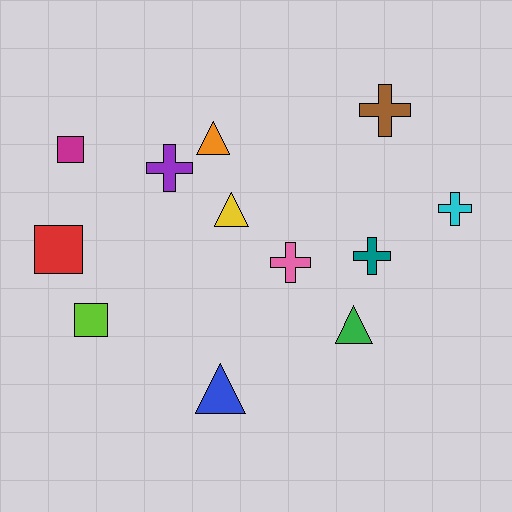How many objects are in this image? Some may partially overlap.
There are 12 objects.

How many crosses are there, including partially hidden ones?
There are 5 crosses.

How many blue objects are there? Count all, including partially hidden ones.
There is 1 blue object.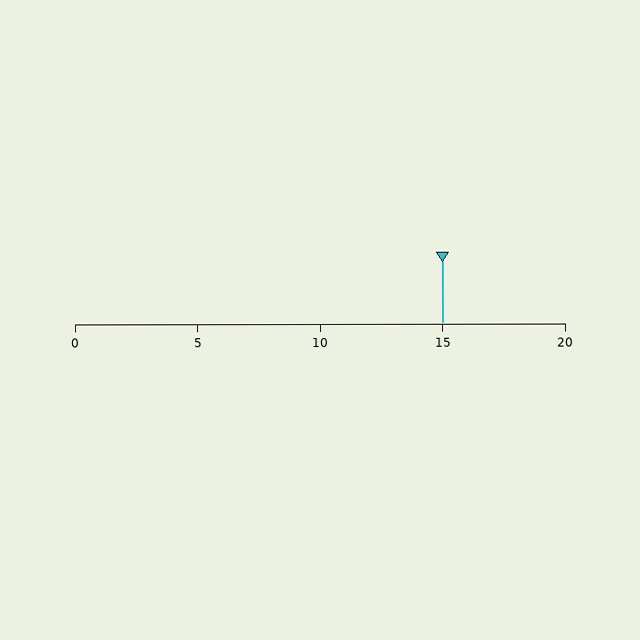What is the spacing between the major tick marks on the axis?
The major ticks are spaced 5 apart.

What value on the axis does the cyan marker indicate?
The marker indicates approximately 15.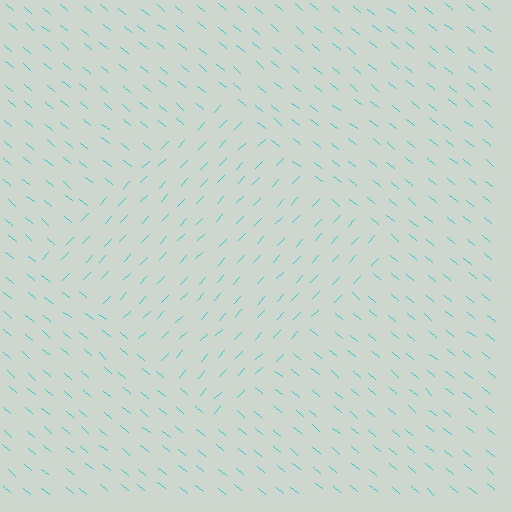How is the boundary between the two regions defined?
The boundary is defined purely by a change in line orientation (approximately 86 degrees difference). All lines are the same color and thickness.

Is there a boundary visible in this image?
Yes, there is a texture boundary formed by a change in line orientation.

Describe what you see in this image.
The image is filled with small cyan line segments. A diamond region in the image has lines oriented differently from the surrounding lines, creating a visible texture boundary.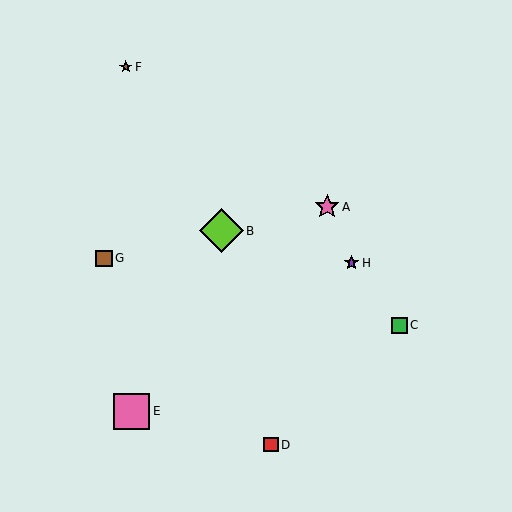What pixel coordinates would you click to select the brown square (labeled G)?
Click at (104, 258) to select the brown square G.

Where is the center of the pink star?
The center of the pink star is at (327, 207).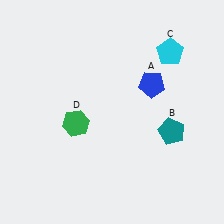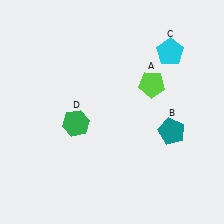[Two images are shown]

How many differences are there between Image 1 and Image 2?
There is 1 difference between the two images.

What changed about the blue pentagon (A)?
In Image 1, A is blue. In Image 2, it changed to lime.